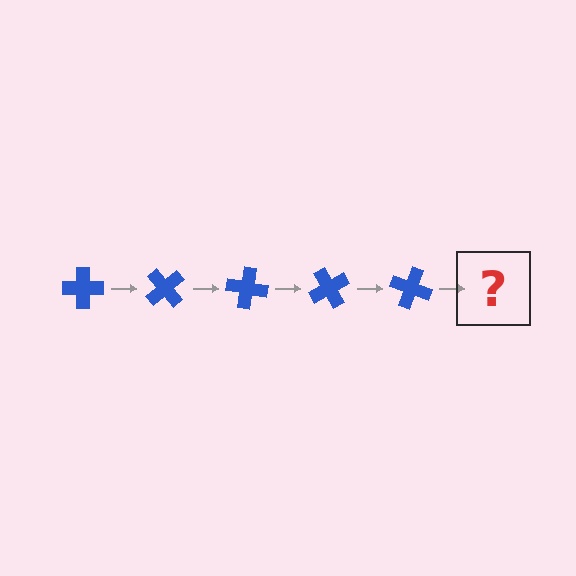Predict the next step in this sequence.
The next step is a blue cross rotated 250 degrees.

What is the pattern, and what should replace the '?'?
The pattern is that the cross rotates 50 degrees each step. The '?' should be a blue cross rotated 250 degrees.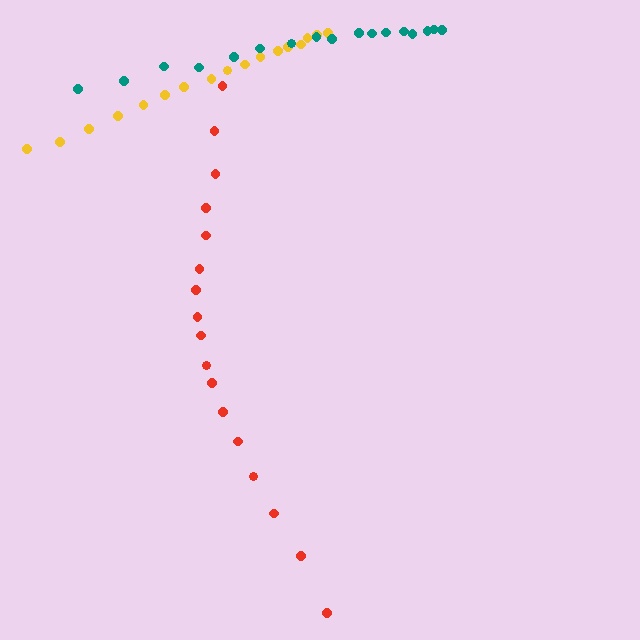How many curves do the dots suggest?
There are 3 distinct paths.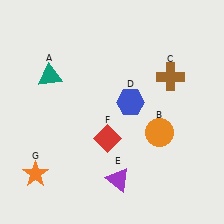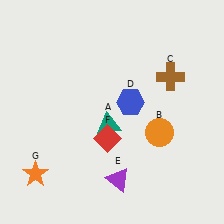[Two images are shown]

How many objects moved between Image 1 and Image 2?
1 object moved between the two images.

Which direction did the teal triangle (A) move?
The teal triangle (A) moved right.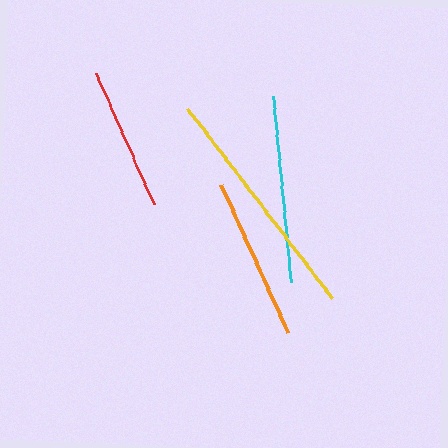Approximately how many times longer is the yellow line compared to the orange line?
The yellow line is approximately 1.5 times the length of the orange line.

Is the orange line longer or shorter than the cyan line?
The cyan line is longer than the orange line.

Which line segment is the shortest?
The red line is the shortest at approximately 143 pixels.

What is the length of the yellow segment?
The yellow segment is approximately 239 pixels long.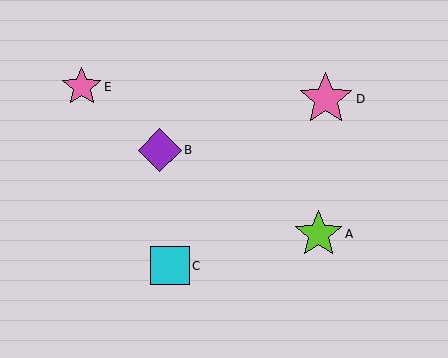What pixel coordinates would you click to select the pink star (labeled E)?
Click at (82, 87) to select the pink star E.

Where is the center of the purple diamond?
The center of the purple diamond is at (160, 150).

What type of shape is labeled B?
Shape B is a purple diamond.